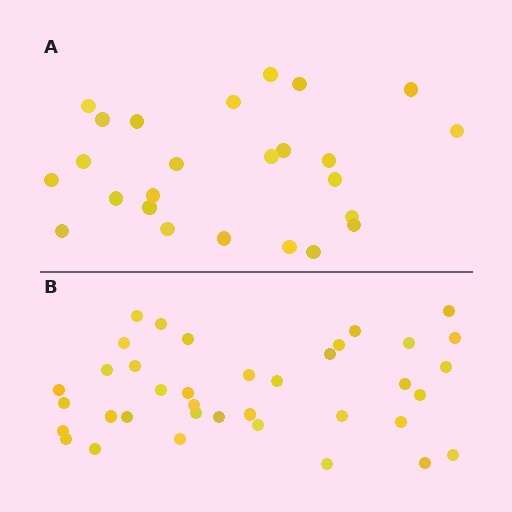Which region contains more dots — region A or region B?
Region B (the bottom region) has more dots.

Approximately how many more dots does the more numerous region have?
Region B has roughly 12 or so more dots than region A.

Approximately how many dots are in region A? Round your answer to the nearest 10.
About 20 dots. (The exact count is 25, which rounds to 20.)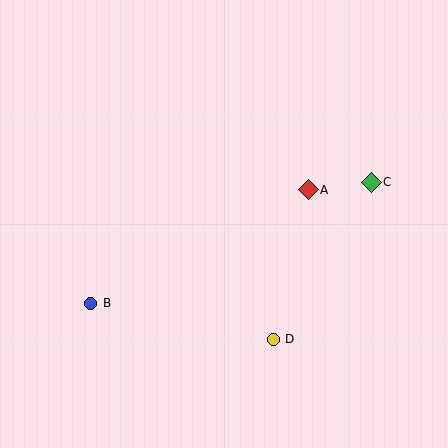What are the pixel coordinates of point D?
Point D is at (273, 339).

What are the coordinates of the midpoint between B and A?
The midpoint between B and A is at (199, 247).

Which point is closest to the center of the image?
Point A at (308, 190) is closest to the center.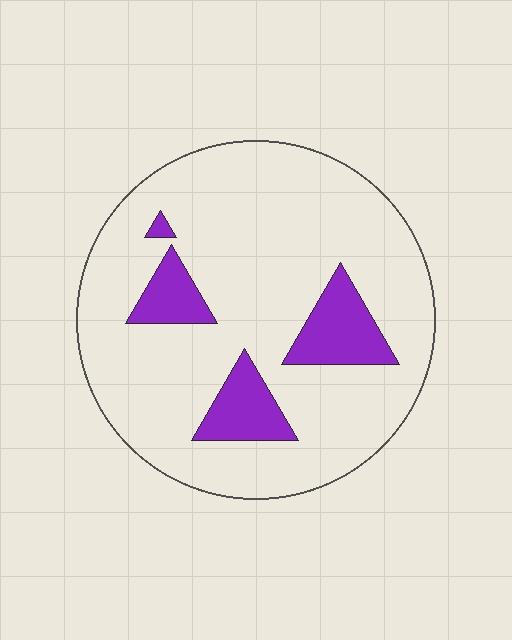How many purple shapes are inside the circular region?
4.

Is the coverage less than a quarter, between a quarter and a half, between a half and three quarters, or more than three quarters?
Less than a quarter.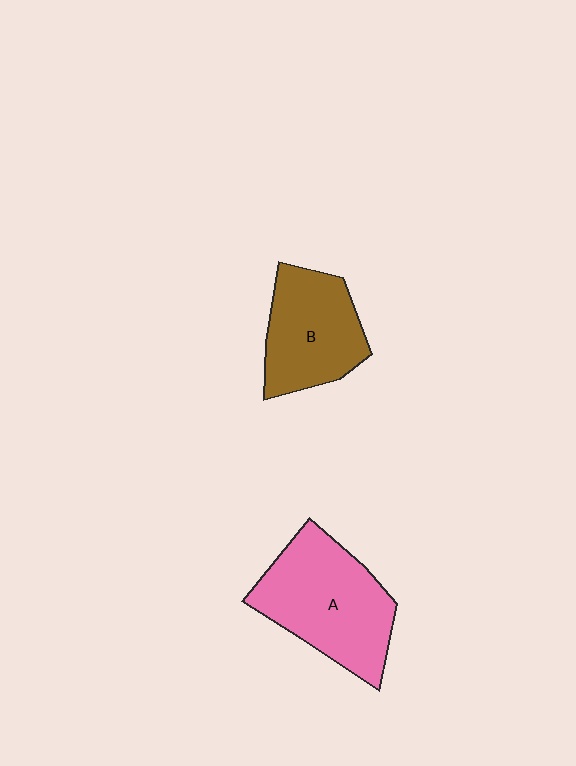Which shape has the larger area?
Shape A (pink).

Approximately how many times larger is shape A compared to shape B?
Approximately 1.3 times.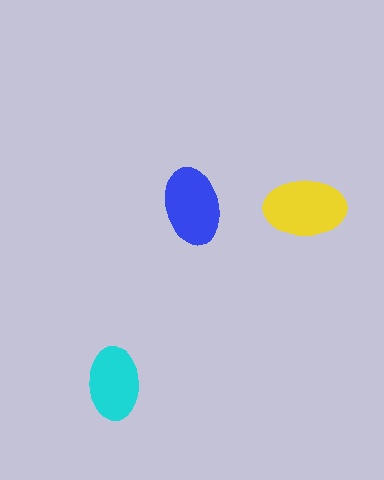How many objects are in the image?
There are 3 objects in the image.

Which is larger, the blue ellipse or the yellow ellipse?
The yellow one.